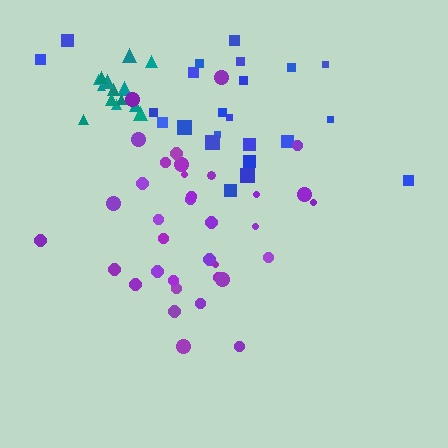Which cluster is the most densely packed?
Teal.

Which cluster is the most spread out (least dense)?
Blue.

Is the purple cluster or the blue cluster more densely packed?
Purple.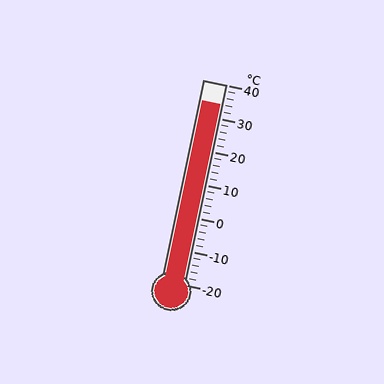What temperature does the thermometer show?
The thermometer shows approximately 34°C.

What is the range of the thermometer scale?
The thermometer scale ranges from -20°C to 40°C.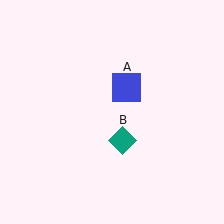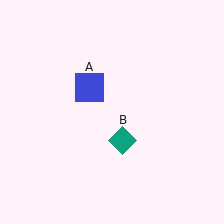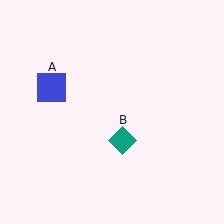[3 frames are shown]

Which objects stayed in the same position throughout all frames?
Teal diamond (object B) remained stationary.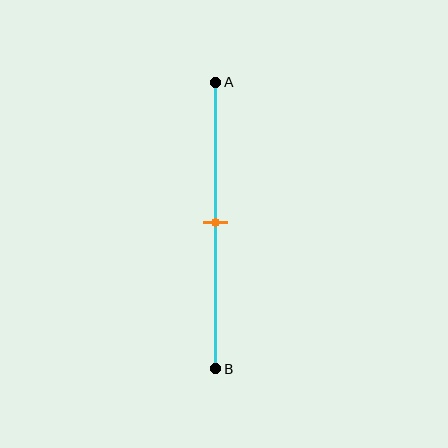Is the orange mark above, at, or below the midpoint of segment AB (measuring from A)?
The orange mark is approximately at the midpoint of segment AB.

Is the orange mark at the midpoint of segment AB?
Yes, the mark is approximately at the midpoint.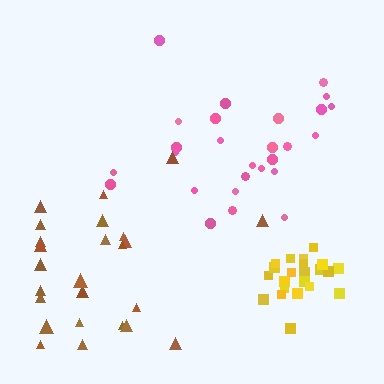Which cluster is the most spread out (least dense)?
Brown.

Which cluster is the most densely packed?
Yellow.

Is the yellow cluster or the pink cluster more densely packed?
Yellow.